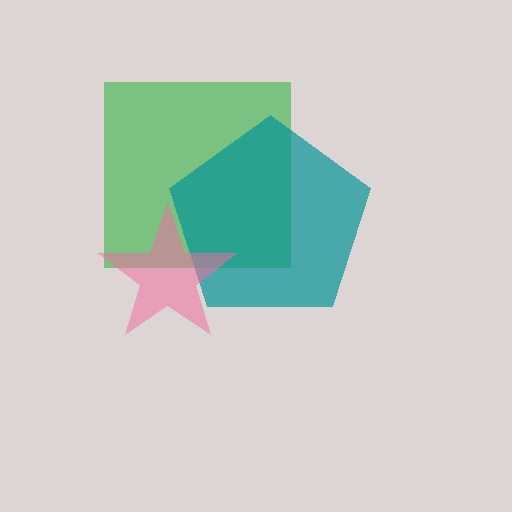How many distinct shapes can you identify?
There are 3 distinct shapes: a green square, a teal pentagon, a pink star.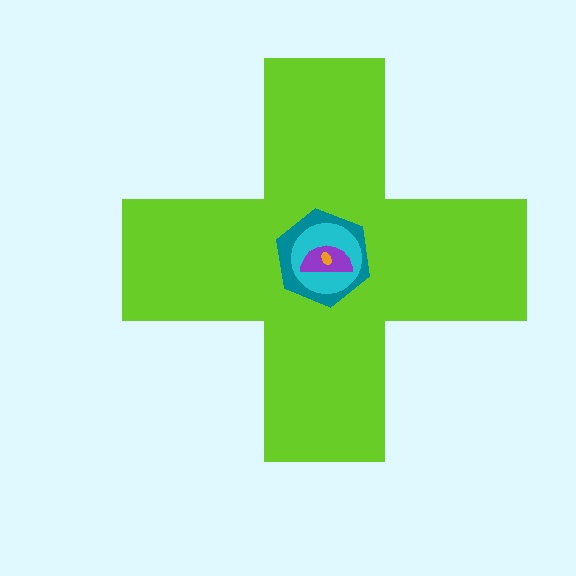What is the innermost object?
The orange ellipse.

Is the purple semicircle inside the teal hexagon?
Yes.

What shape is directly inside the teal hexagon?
The cyan circle.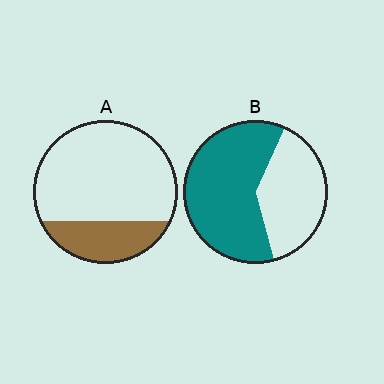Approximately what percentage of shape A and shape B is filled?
A is approximately 25% and B is approximately 60%.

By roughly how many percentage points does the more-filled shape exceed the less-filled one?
By roughly 35 percentage points (B over A).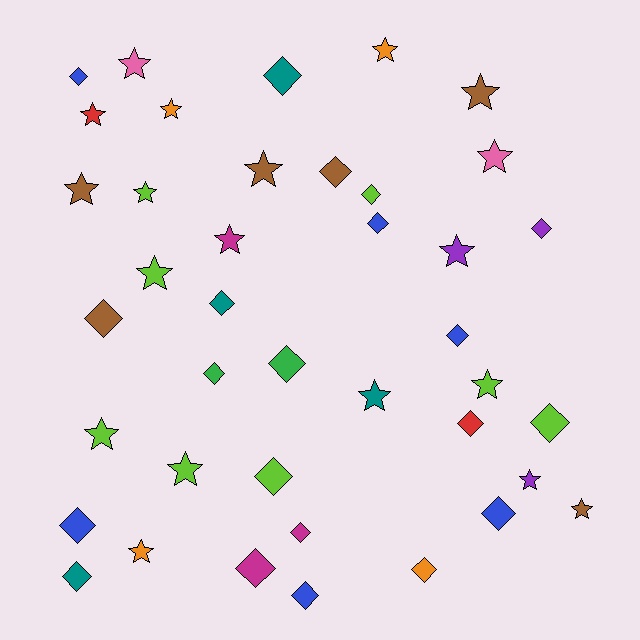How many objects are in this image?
There are 40 objects.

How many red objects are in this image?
There are 2 red objects.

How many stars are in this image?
There are 19 stars.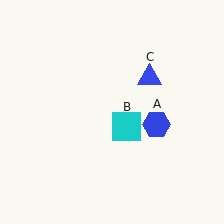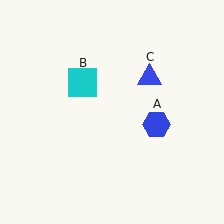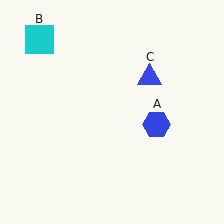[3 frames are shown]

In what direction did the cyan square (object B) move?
The cyan square (object B) moved up and to the left.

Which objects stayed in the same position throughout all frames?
Blue hexagon (object A) and blue triangle (object C) remained stationary.